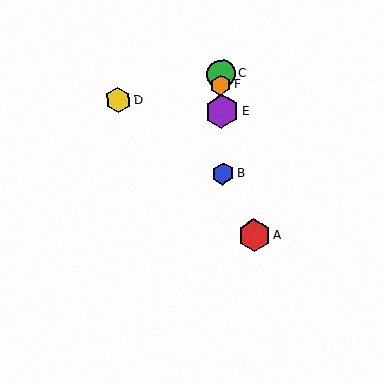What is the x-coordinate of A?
Object A is at x≈254.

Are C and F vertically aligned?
Yes, both are at x≈221.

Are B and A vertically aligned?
No, B is at x≈222 and A is at x≈254.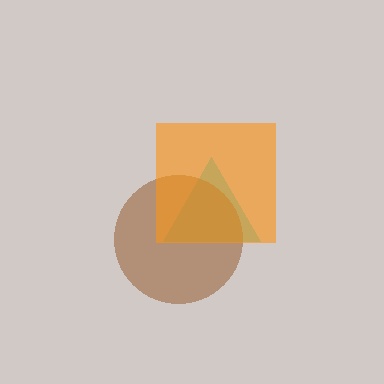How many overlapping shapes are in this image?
There are 3 overlapping shapes in the image.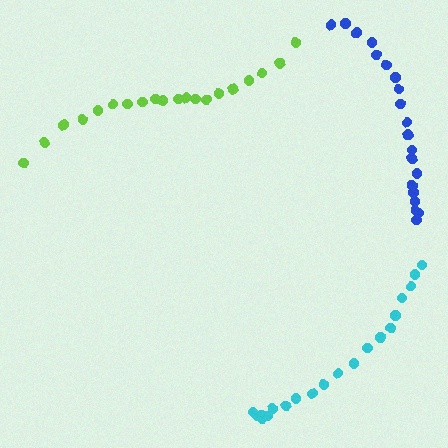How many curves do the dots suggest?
There are 3 distinct paths.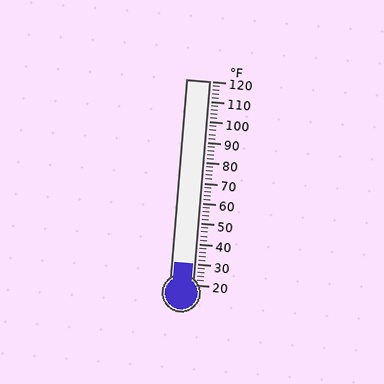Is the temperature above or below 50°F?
The temperature is below 50°F.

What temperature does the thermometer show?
The thermometer shows approximately 30°F.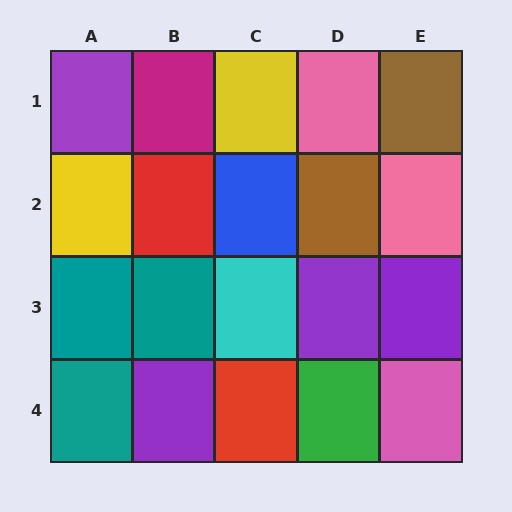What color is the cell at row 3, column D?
Purple.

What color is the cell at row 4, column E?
Pink.